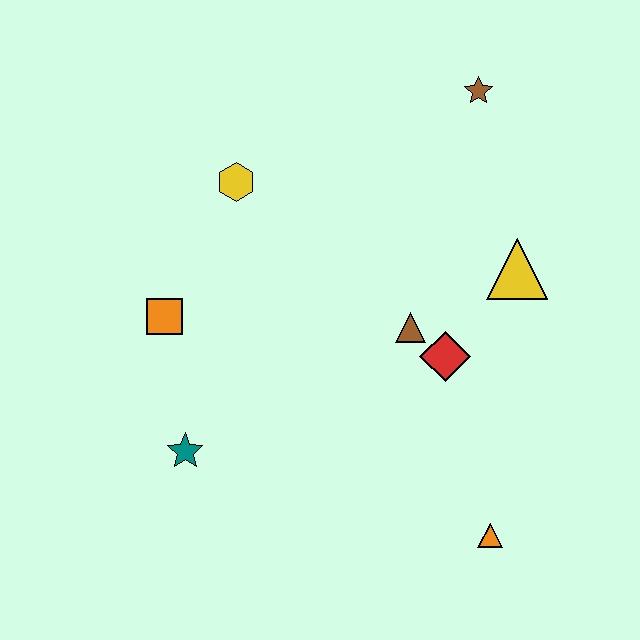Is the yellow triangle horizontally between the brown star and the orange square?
No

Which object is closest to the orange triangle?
The red diamond is closest to the orange triangle.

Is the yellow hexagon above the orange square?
Yes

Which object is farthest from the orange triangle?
The brown star is farthest from the orange triangle.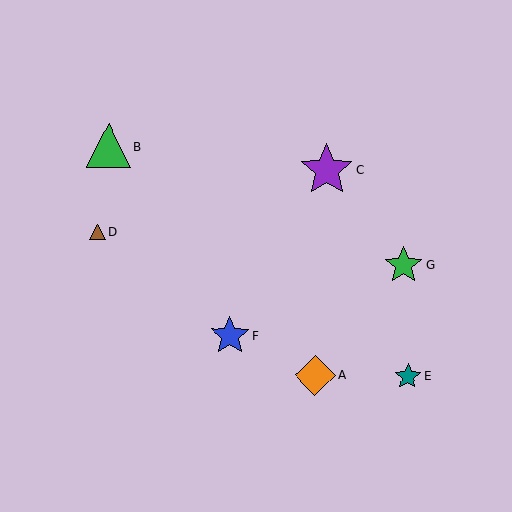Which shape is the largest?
The purple star (labeled C) is the largest.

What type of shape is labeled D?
Shape D is a brown triangle.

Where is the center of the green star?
The center of the green star is at (404, 265).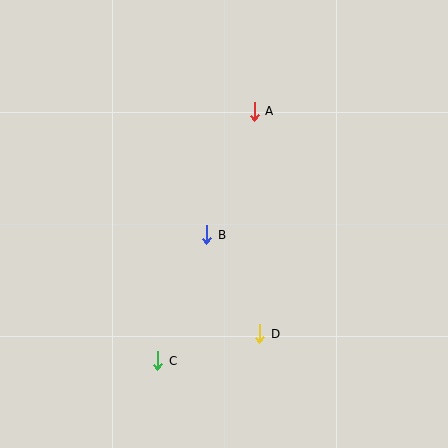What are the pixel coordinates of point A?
Point A is at (254, 111).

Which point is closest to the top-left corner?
Point A is closest to the top-left corner.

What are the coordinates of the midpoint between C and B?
The midpoint between C and B is at (182, 298).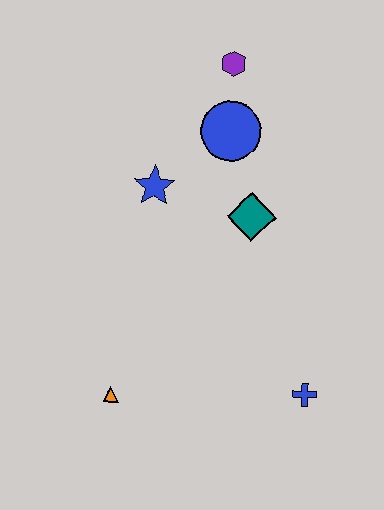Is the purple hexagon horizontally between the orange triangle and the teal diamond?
Yes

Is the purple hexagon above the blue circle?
Yes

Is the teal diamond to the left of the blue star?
No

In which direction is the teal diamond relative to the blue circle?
The teal diamond is below the blue circle.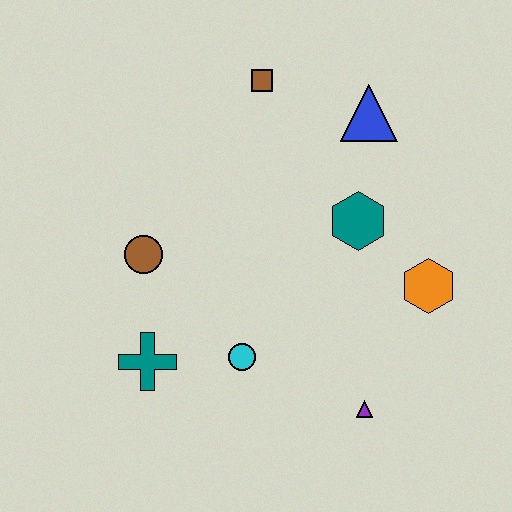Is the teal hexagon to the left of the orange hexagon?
Yes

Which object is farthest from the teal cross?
The blue triangle is farthest from the teal cross.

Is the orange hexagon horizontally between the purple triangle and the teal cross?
No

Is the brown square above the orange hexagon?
Yes